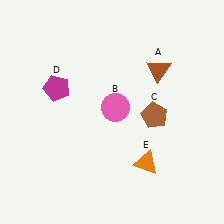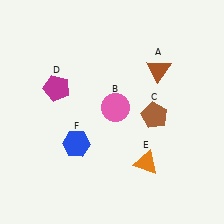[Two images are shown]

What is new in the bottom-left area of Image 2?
A blue hexagon (F) was added in the bottom-left area of Image 2.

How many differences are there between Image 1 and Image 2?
There is 1 difference between the two images.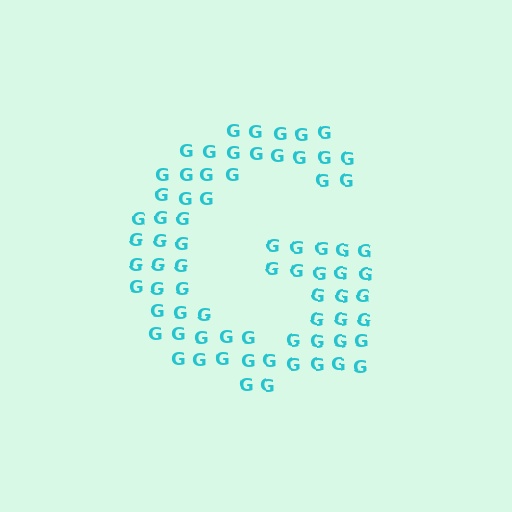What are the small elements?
The small elements are letter G's.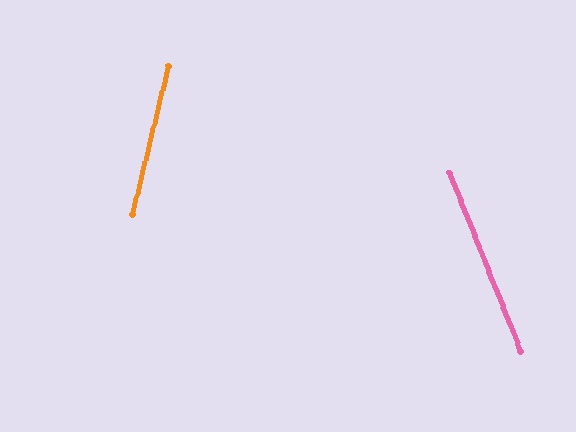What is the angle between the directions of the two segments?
Approximately 36 degrees.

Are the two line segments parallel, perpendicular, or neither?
Neither parallel nor perpendicular — they differ by about 36°.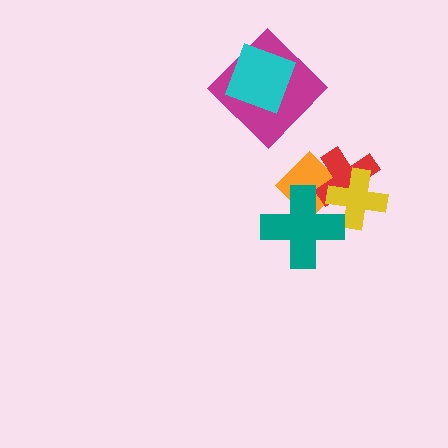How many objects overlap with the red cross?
3 objects overlap with the red cross.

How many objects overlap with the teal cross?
3 objects overlap with the teal cross.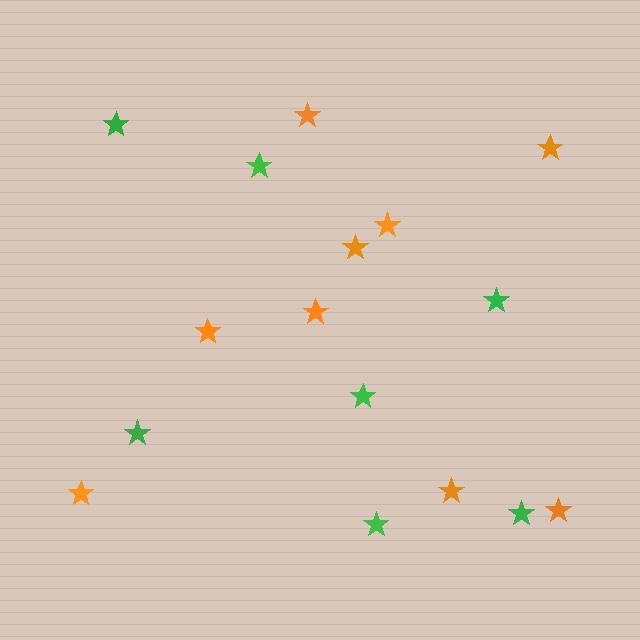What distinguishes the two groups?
There are 2 groups: one group of orange stars (9) and one group of green stars (7).